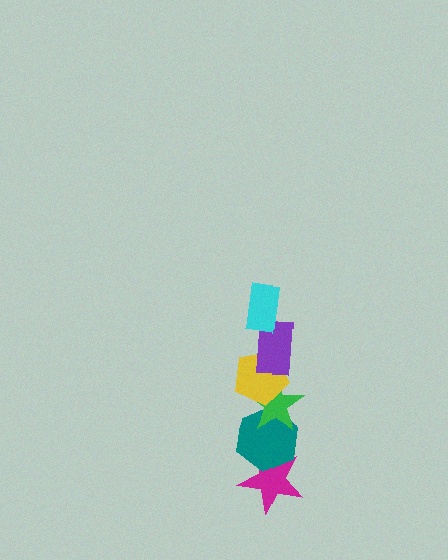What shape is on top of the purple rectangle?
The cyan rectangle is on top of the purple rectangle.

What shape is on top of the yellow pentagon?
The purple rectangle is on top of the yellow pentagon.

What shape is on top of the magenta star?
The teal hexagon is on top of the magenta star.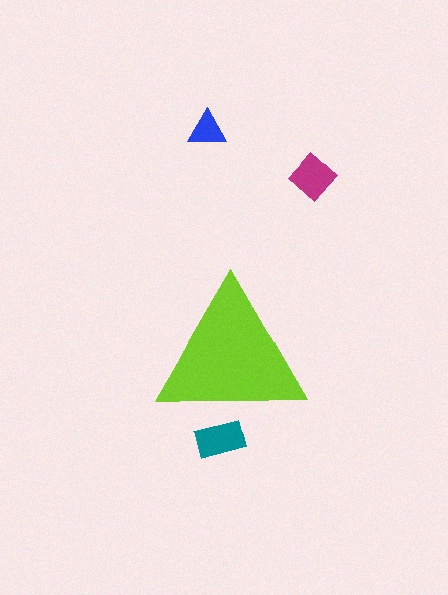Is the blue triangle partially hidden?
No, the blue triangle is fully visible.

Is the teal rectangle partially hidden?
Yes, the teal rectangle is partially hidden behind the lime triangle.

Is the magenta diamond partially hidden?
No, the magenta diamond is fully visible.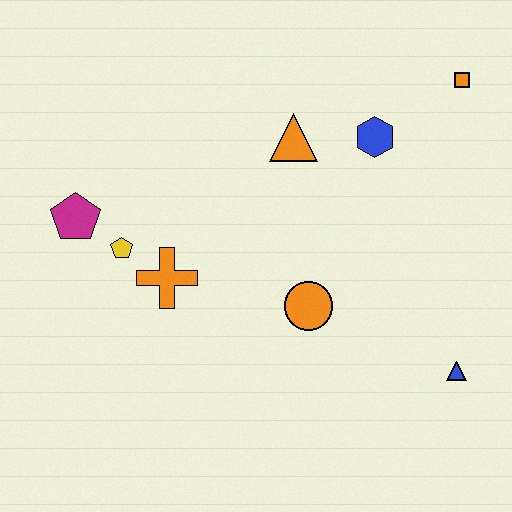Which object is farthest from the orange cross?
The orange square is farthest from the orange cross.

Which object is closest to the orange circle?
The orange cross is closest to the orange circle.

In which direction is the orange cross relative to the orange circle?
The orange cross is to the left of the orange circle.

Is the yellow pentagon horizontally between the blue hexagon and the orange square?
No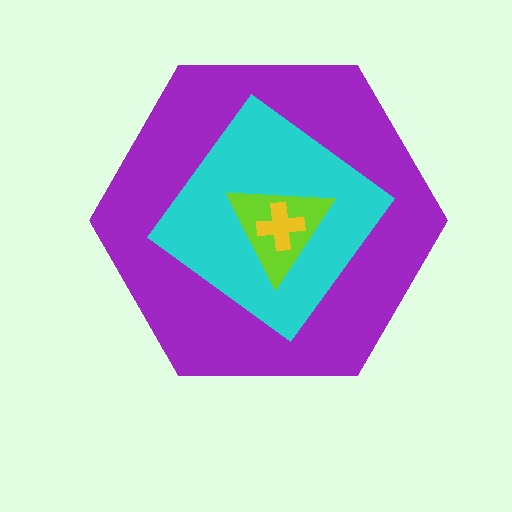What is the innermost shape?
The yellow cross.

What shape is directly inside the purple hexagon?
The cyan diamond.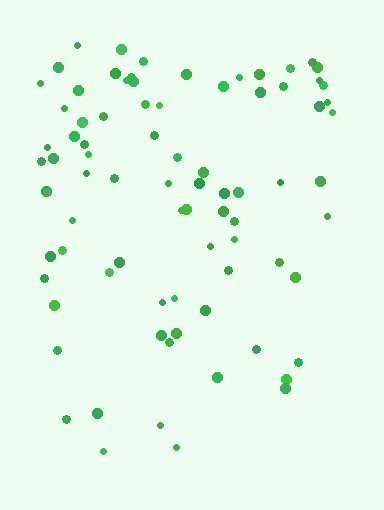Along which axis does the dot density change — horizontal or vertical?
Vertical.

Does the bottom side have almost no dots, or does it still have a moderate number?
Still a moderate number, just noticeably fewer than the top.